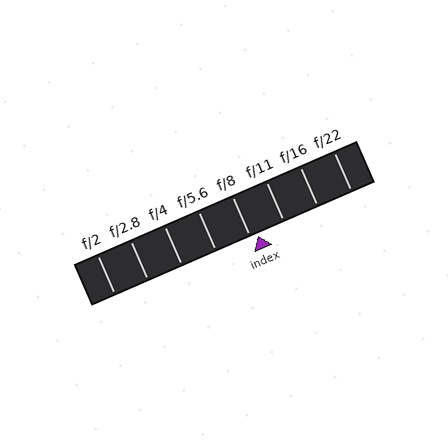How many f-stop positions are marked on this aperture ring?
There are 8 f-stop positions marked.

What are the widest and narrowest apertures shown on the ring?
The widest aperture shown is f/2 and the narrowest is f/22.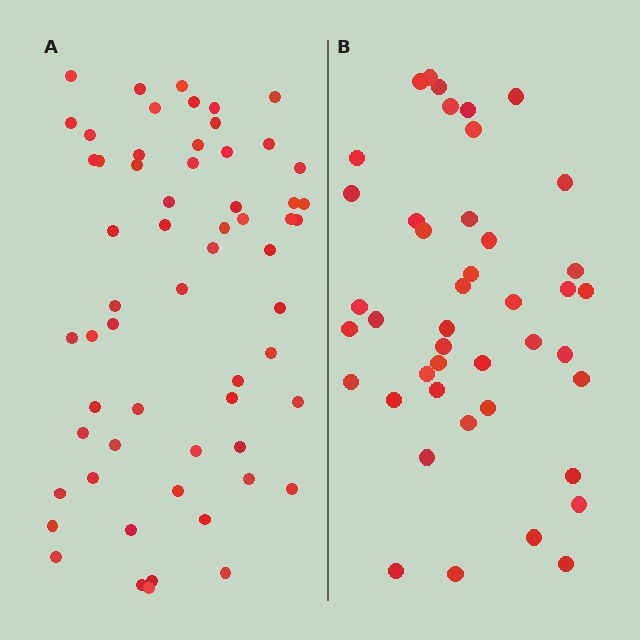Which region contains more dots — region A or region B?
Region A (the left region) has more dots.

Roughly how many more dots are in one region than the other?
Region A has approximately 15 more dots than region B.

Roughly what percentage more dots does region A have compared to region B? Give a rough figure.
About 40% more.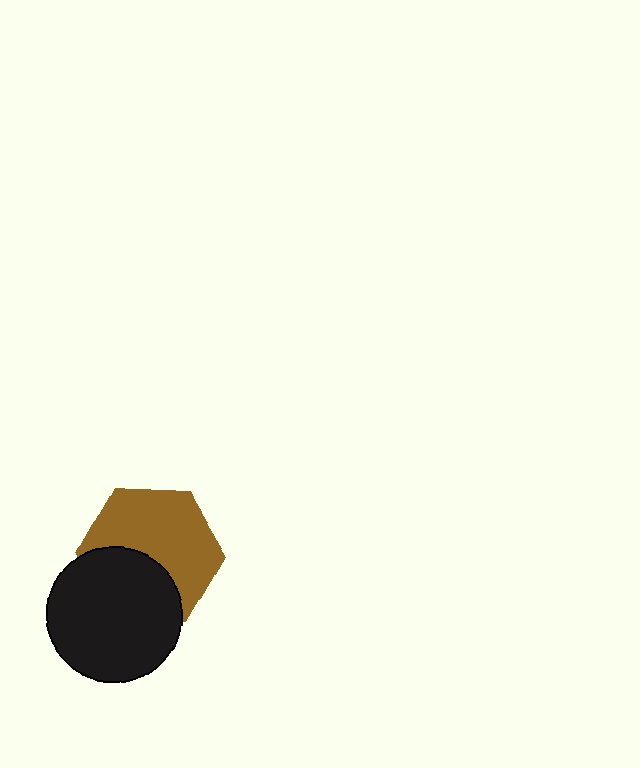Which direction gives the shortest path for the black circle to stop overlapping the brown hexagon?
Moving down gives the shortest separation.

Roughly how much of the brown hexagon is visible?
About half of it is visible (roughly 62%).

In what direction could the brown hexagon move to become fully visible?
The brown hexagon could move up. That would shift it out from behind the black circle entirely.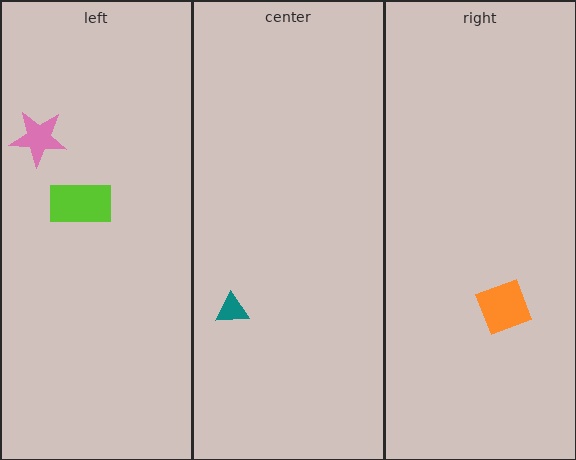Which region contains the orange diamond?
The right region.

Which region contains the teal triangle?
The center region.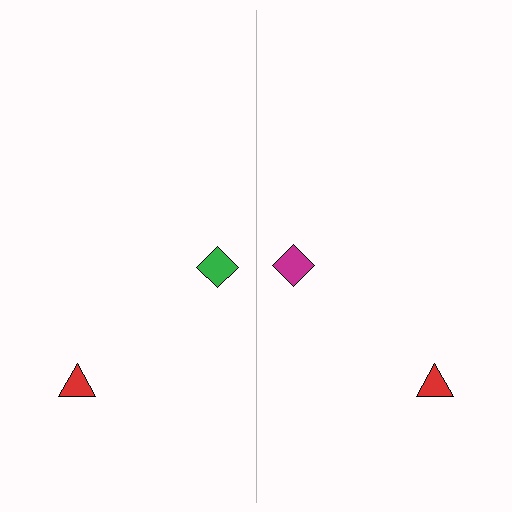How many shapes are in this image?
There are 4 shapes in this image.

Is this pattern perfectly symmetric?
No, the pattern is not perfectly symmetric. The magenta diamond on the right side breaks the symmetry — its mirror counterpart is green.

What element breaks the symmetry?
The magenta diamond on the right side breaks the symmetry — its mirror counterpart is green.